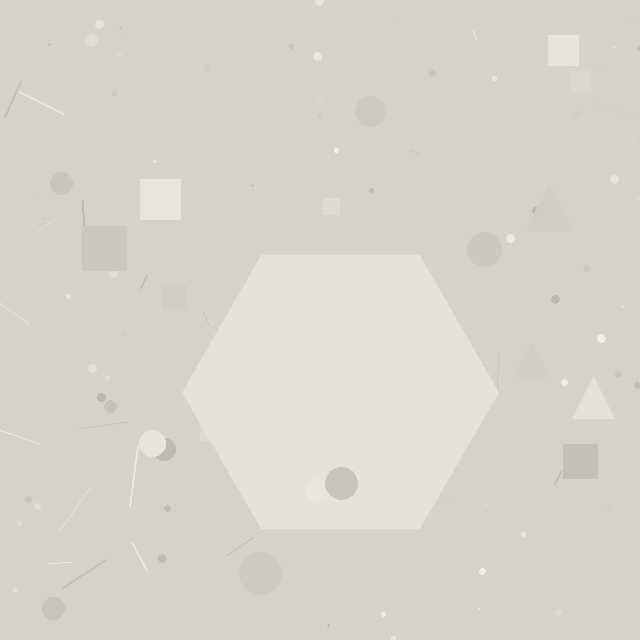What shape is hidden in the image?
A hexagon is hidden in the image.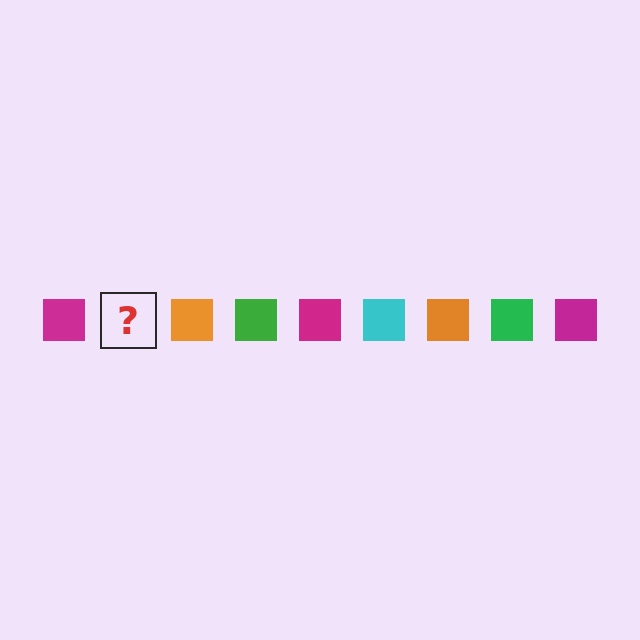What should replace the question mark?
The question mark should be replaced with a cyan square.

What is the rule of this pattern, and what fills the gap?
The rule is that the pattern cycles through magenta, cyan, orange, green squares. The gap should be filled with a cyan square.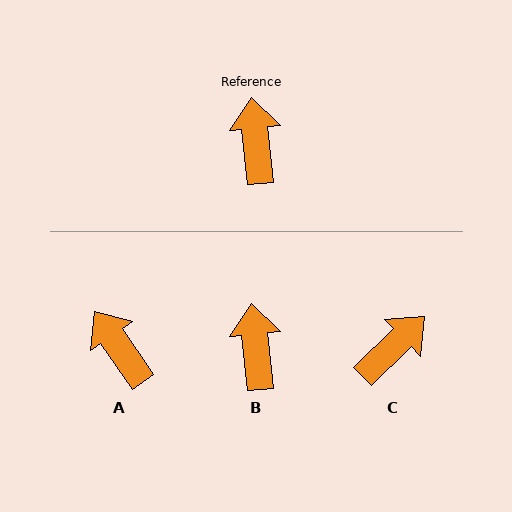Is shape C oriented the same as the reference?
No, it is off by about 52 degrees.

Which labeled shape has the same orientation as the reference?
B.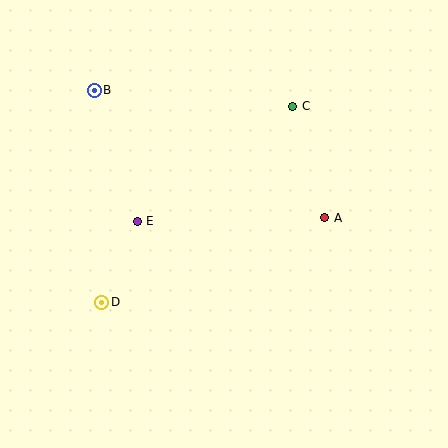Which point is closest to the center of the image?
Point E at (137, 221) is closest to the center.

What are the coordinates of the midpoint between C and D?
The midpoint between C and D is at (197, 204).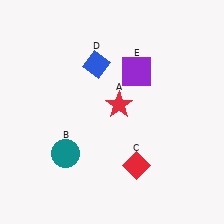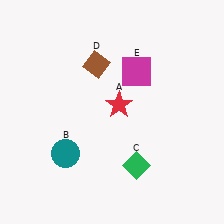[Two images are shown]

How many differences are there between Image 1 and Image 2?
There are 3 differences between the two images.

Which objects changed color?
C changed from red to green. D changed from blue to brown. E changed from purple to magenta.